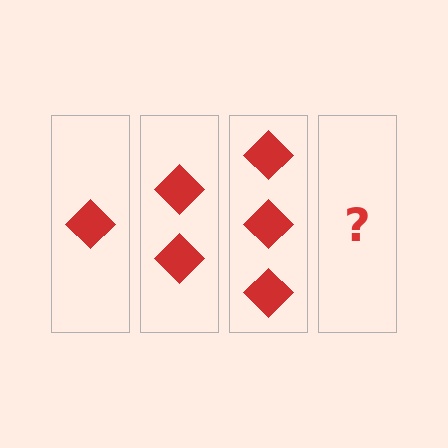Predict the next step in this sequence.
The next step is 4 diamonds.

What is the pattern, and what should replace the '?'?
The pattern is that each step adds one more diamond. The '?' should be 4 diamonds.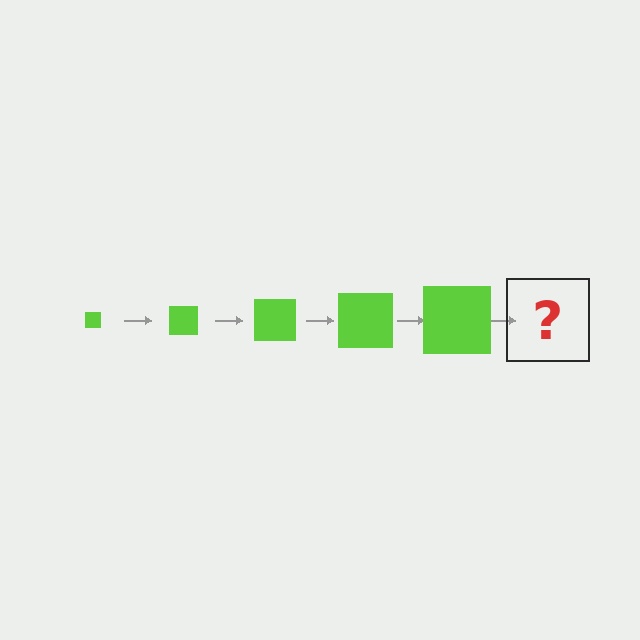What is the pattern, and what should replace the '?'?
The pattern is that the square gets progressively larger each step. The '?' should be a lime square, larger than the previous one.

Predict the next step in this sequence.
The next step is a lime square, larger than the previous one.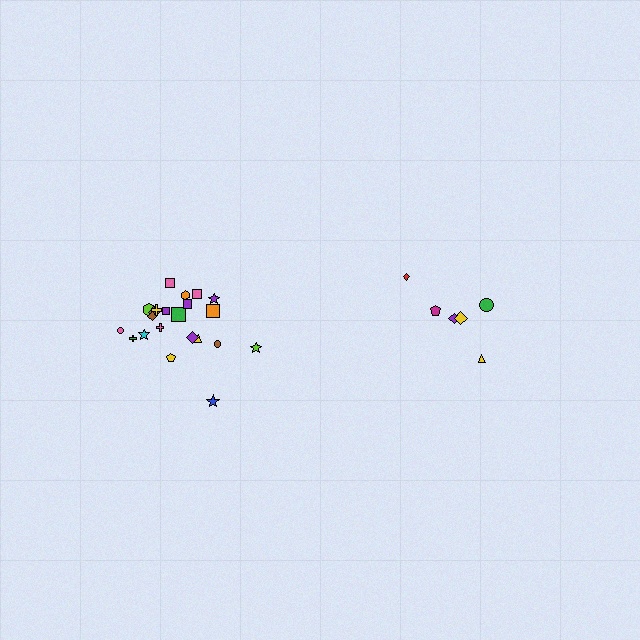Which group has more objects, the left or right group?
The left group.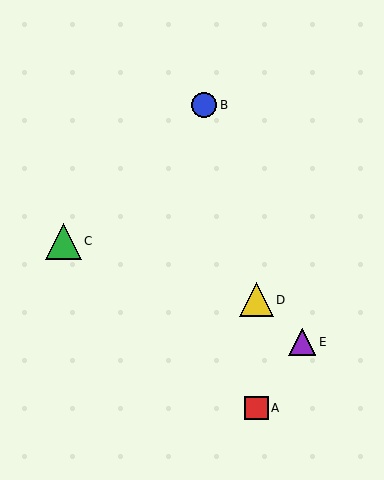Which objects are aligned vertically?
Objects A, D are aligned vertically.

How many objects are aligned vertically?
2 objects (A, D) are aligned vertically.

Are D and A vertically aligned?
Yes, both are at x≈256.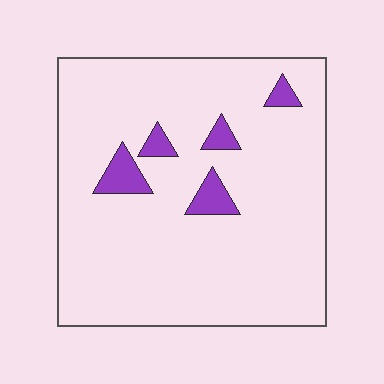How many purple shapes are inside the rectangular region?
5.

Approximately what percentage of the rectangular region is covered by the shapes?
Approximately 5%.